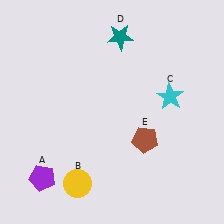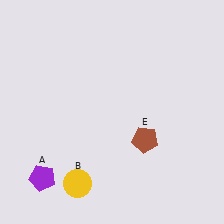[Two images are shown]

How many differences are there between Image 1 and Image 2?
There are 2 differences between the two images.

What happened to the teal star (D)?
The teal star (D) was removed in Image 2. It was in the top-right area of Image 1.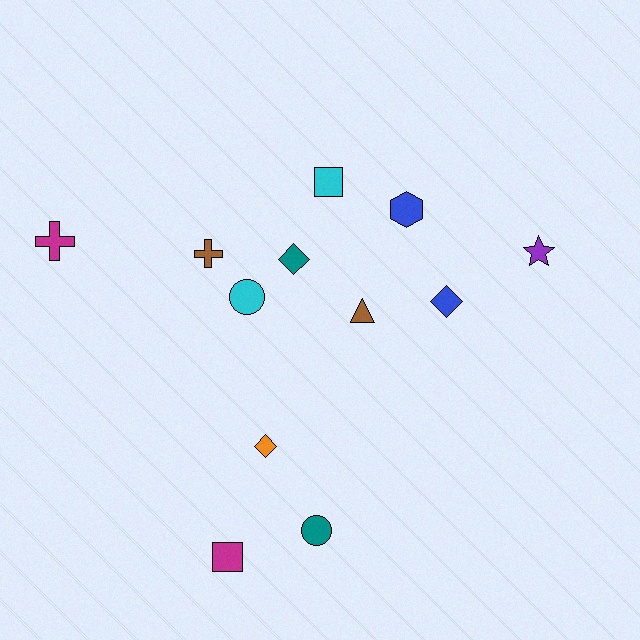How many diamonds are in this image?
There are 3 diamonds.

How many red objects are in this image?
There are no red objects.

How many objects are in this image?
There are 12 objects.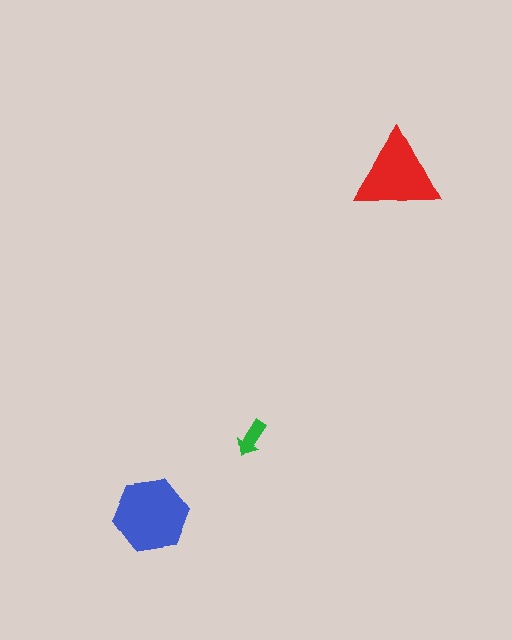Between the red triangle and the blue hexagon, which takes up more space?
The blue hexagon.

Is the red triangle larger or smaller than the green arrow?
Larger.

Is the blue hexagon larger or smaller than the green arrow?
Larger.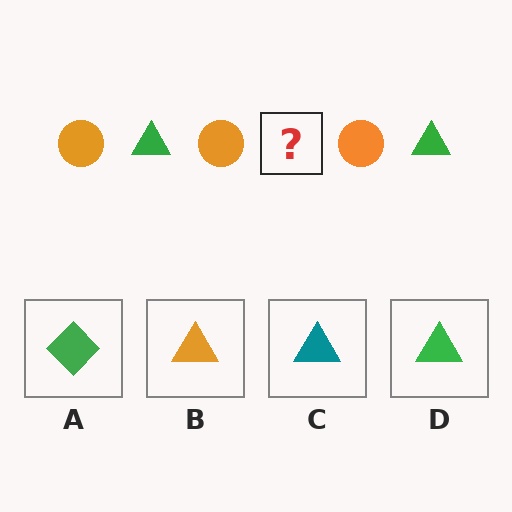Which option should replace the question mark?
Option D.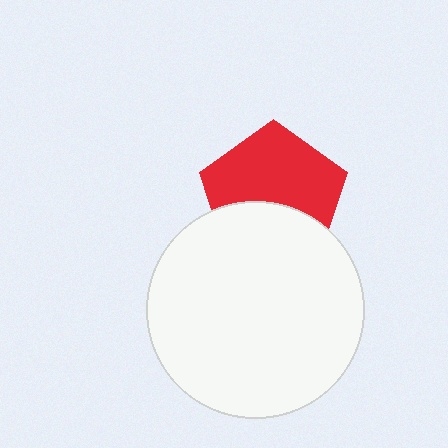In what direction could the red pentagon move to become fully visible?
The red pentagon could move up. That would shift it out from behind the white circle entirely.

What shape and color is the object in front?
The object in front is a white circle.